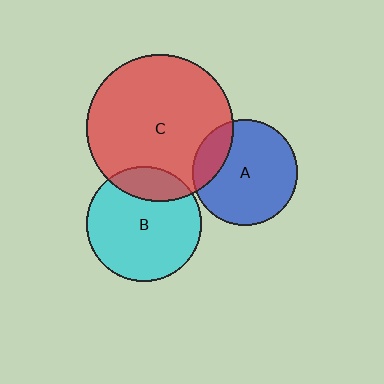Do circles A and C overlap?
Yes.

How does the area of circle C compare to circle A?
Approximately 1.9 times.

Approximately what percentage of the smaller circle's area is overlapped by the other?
Approximately 20%.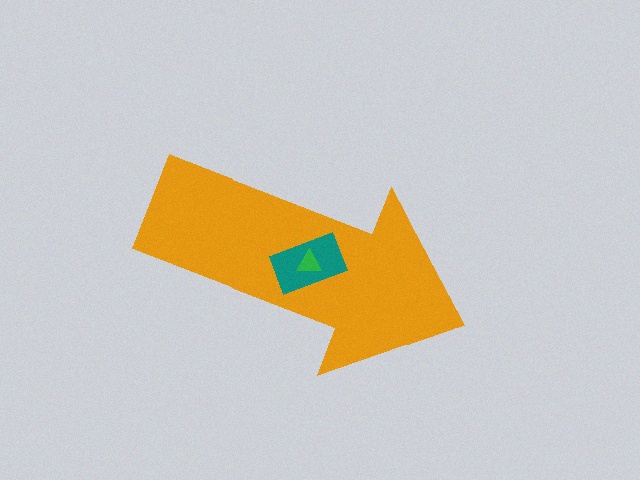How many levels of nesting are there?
3.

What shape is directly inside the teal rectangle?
The green triangle.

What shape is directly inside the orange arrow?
The teal rectangle.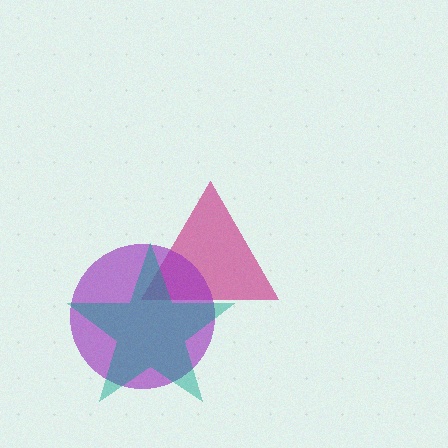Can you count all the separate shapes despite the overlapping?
Yes, there are 3 separate shapes.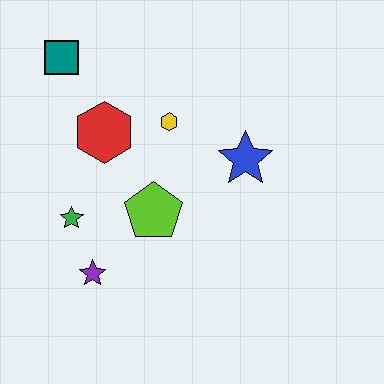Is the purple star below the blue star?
Yes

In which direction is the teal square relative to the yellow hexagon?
The teal square is to the left of the yellow hexagon.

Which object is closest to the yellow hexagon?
The red hexagon is closest to the yellow hexagon.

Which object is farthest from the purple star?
The teal square is farthest from the purple star.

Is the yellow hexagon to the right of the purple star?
Yes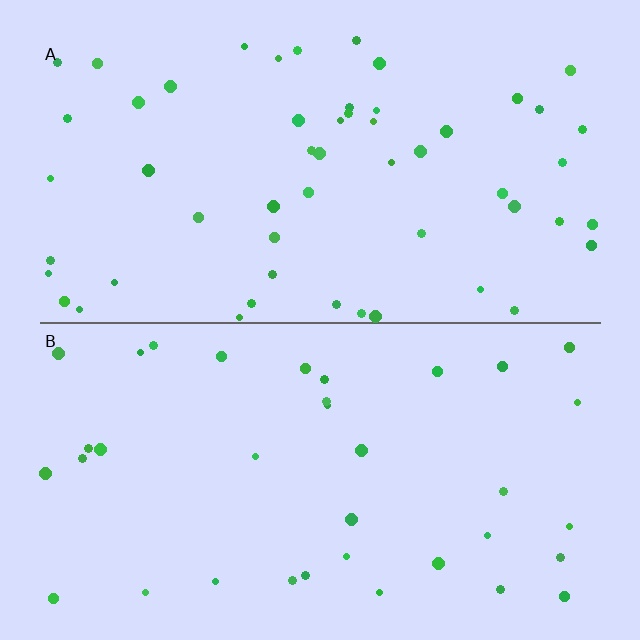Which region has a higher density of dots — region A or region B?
A (the top).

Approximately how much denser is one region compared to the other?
Approximately 1.5× — region A over region B.